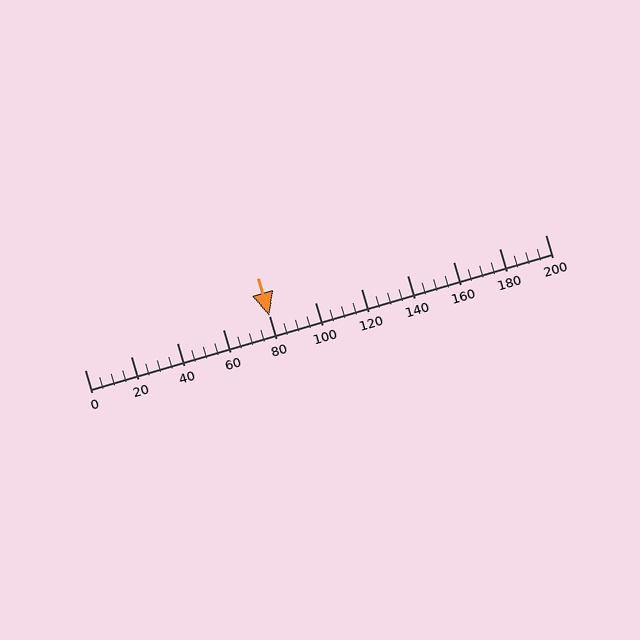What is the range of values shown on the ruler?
The ruler shows values from 0 to 200.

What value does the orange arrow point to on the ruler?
The orange arrow points to approximately 80.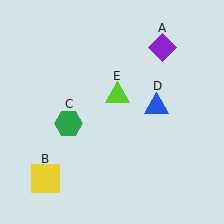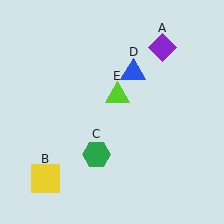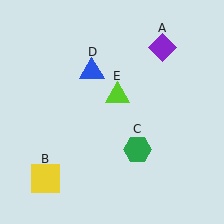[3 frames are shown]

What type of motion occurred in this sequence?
The green hexagon (object C), blue triangle (object D) rotated counterclockwise around the center of the scene.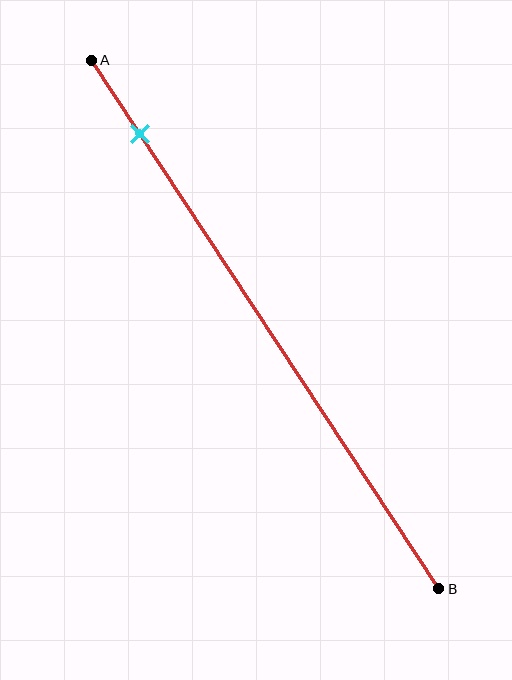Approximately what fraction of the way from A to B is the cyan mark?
The cyan mark is approximately 15% of the way from A to B.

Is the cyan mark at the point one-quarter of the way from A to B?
No, the mark is at about 15% from A, not at the 25% one-quarter point.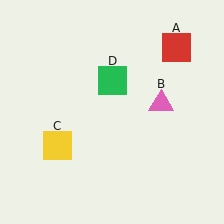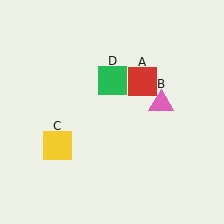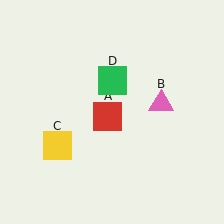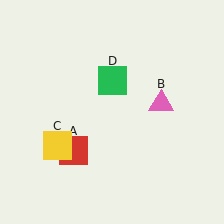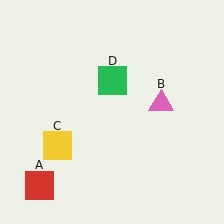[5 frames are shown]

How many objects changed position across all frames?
1 object changed position: red square (object A).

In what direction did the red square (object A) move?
The red square (object A) moved down and to the left.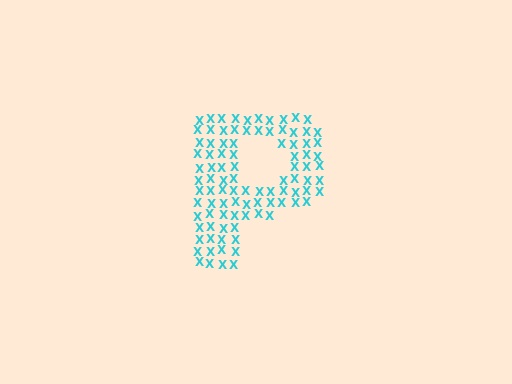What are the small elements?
The small elements are letter X's.